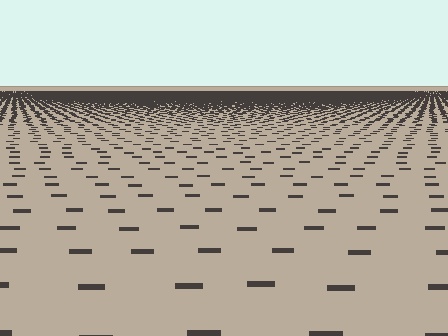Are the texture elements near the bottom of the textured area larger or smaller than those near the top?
Larger. Near the bottom, elements are closer to the viewer and appear at a bigger on-screen size.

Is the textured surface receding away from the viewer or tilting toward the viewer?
The surface is receding away from the viewer. Texture elements get smaller and denser toward the top.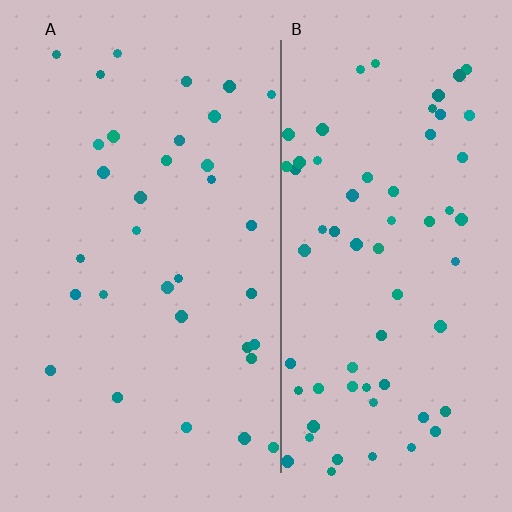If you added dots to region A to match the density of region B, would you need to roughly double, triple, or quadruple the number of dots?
Approximately double.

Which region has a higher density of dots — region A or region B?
B (the right).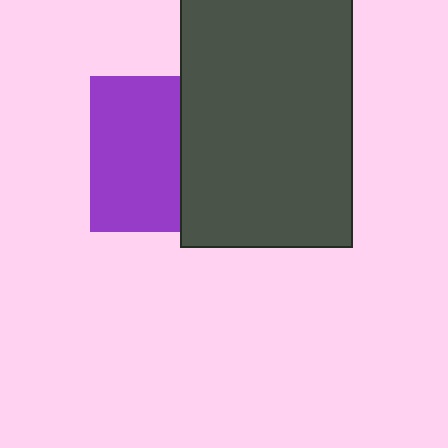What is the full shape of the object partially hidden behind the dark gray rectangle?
The partially hidden object is a purple square.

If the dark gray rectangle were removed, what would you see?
You would see the complete purple square.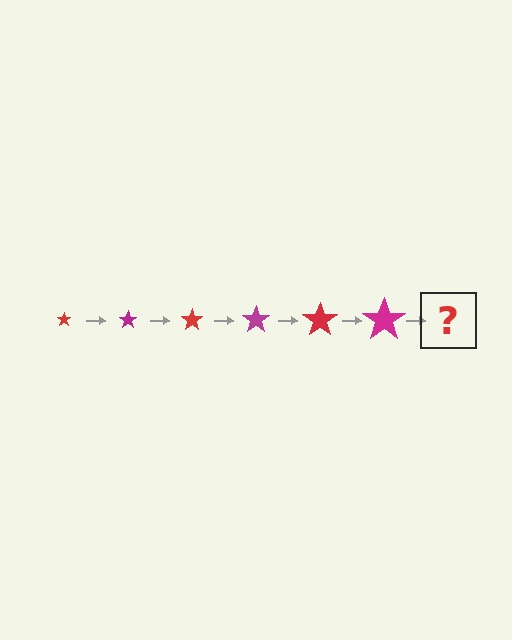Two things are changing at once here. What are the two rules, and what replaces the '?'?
The two rules are that the star grows larger each step and the color cycles through red and magenta. The '?' should be a red star, larger than the previous one.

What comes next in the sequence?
The next element should be a red star, larger than the previous one.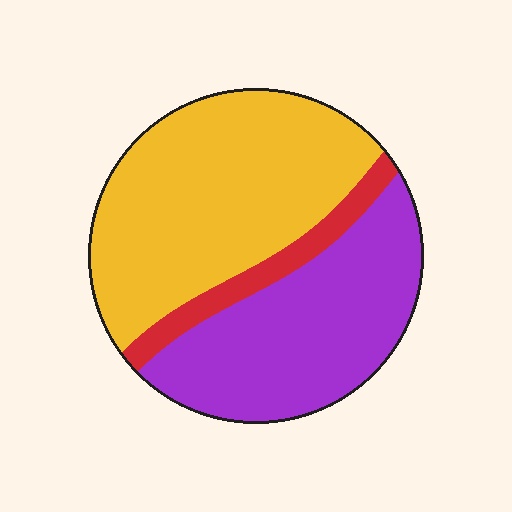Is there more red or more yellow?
Yellow.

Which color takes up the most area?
Yellow, at roughly 50%.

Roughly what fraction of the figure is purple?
Purple takes up between a quarter and a half of the figure.